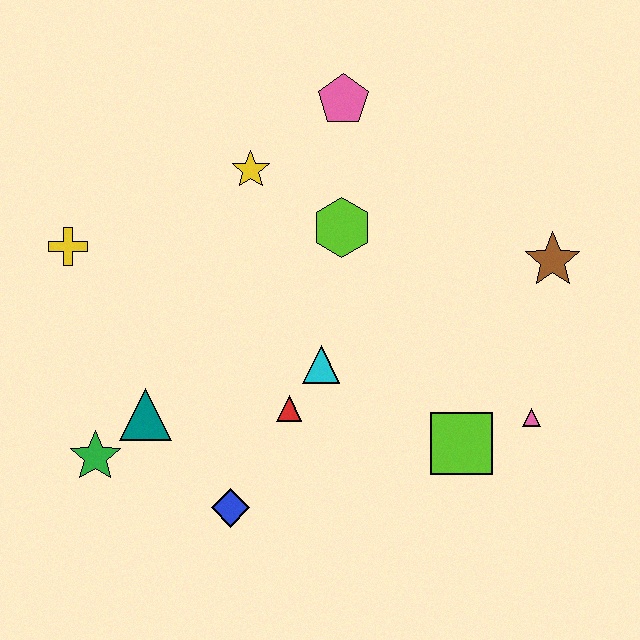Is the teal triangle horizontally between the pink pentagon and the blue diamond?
No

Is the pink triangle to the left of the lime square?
No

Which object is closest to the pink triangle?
The lime square is closest to the pink triangle.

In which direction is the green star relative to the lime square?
The green star is to the left of the lime square.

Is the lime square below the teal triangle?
Yes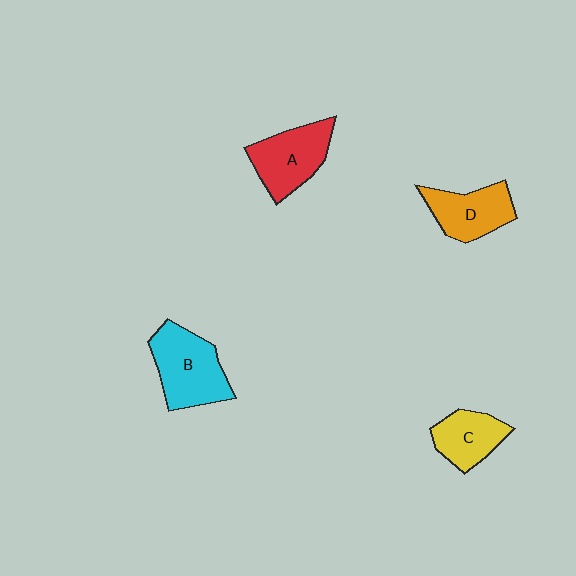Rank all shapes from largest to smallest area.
From largest to smallest: B (cyan), A (red), D (orange), C (yellow).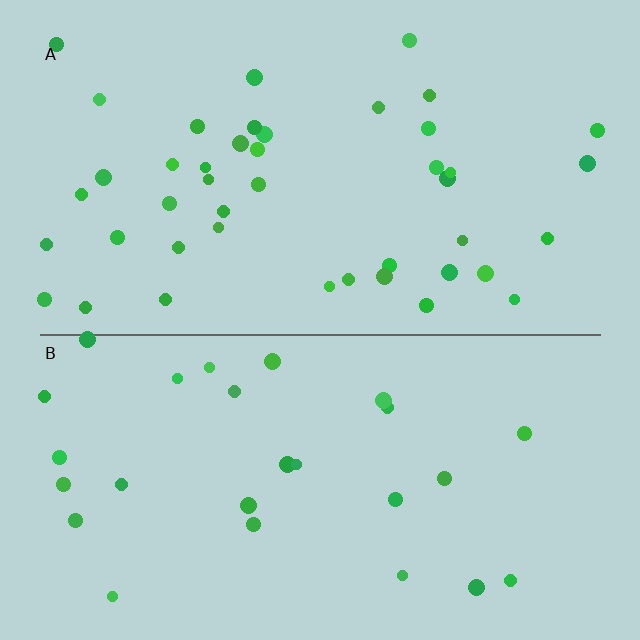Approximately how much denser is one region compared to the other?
Approximately 1.6× — region A over region B.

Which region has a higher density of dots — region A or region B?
A (the top).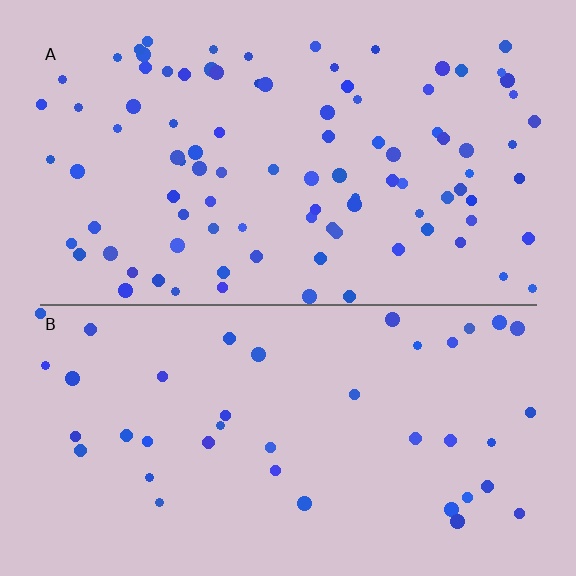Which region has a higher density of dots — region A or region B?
A (the top).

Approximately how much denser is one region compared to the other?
Approximately 2.3× — region A over region B.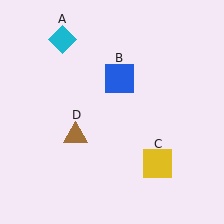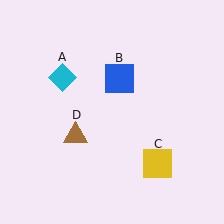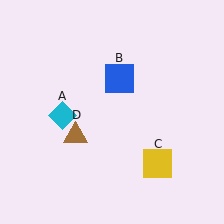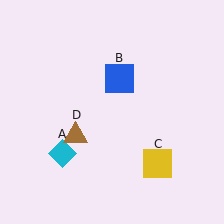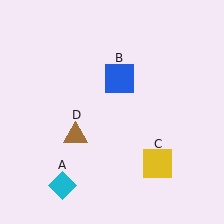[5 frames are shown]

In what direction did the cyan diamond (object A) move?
The cyan diamond (object A) moved down.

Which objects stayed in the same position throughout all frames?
Blue square (object B) and yellow square (object C) and brown triangle (object D) remained stationary.